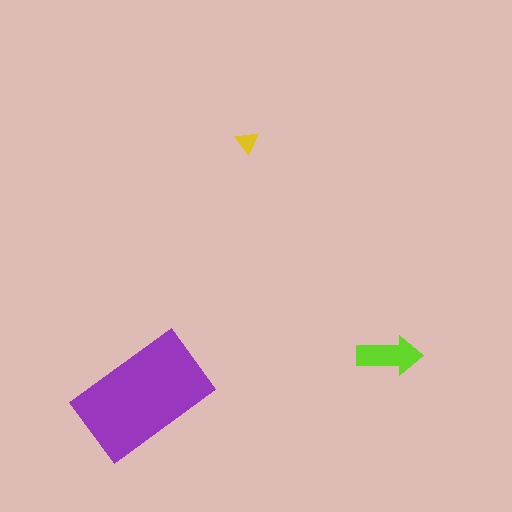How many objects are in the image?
There are 3 objects in the image.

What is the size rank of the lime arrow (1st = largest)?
2nd.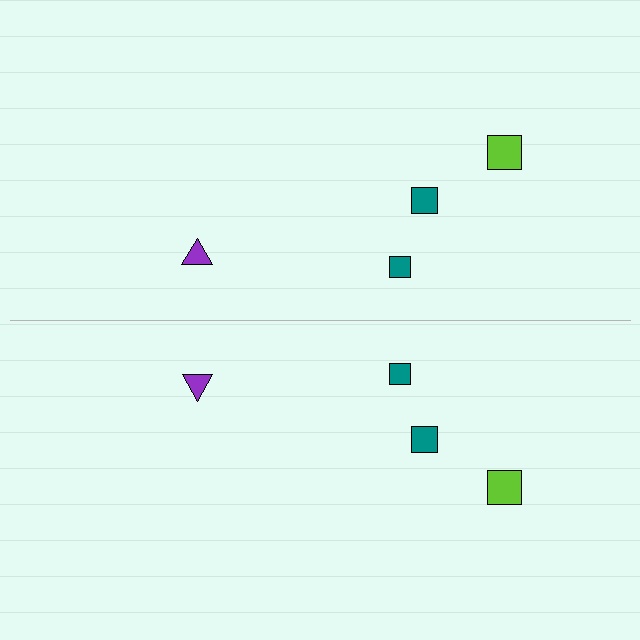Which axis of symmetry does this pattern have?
The pattern has a horizontal axis of symmetry running through the center of the image.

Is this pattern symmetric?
Yes, this pattern has bilateral (reflection) symmetry.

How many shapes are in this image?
There are 8 shapes in this image.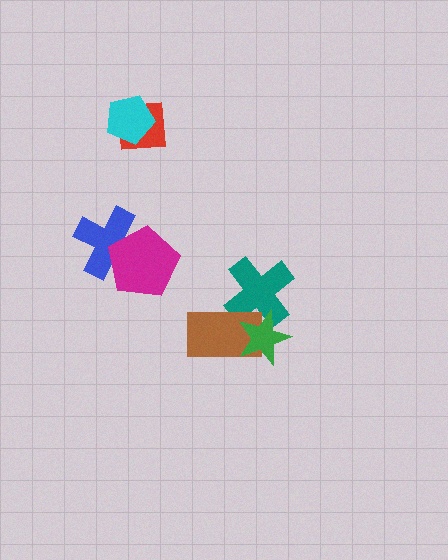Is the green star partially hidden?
No, no other shape covers it.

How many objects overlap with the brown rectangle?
2 objects overlap with the brown rectangle.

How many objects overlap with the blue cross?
1 object overlaps with the blue cross.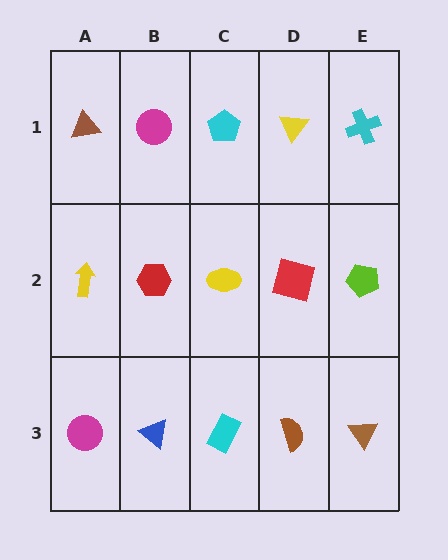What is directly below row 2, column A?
A magenta circle.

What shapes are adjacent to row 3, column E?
A lime pentagon (row 2, column E), a brown semicircle (row 3, column D).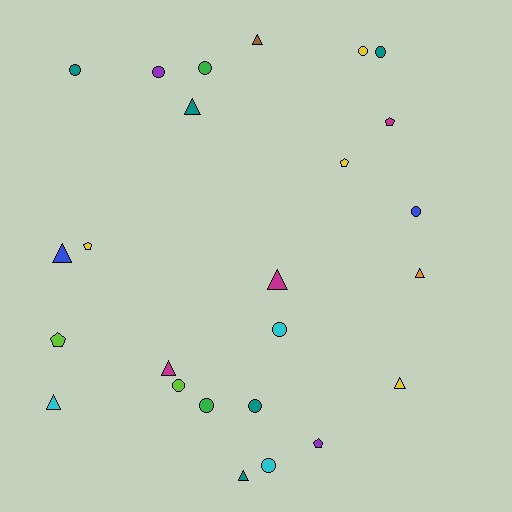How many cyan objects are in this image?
There are 3 cyan objects.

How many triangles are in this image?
There are 9 triangles.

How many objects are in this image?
There are 25 objects.